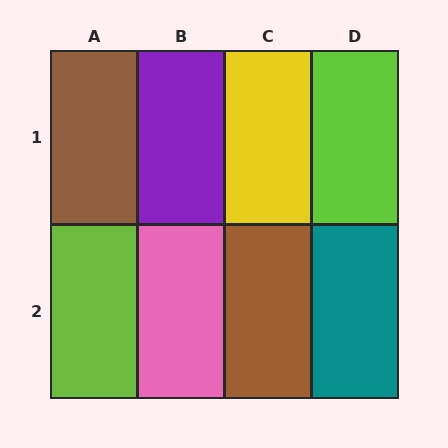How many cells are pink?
1 cell is pink.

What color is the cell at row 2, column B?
Pink.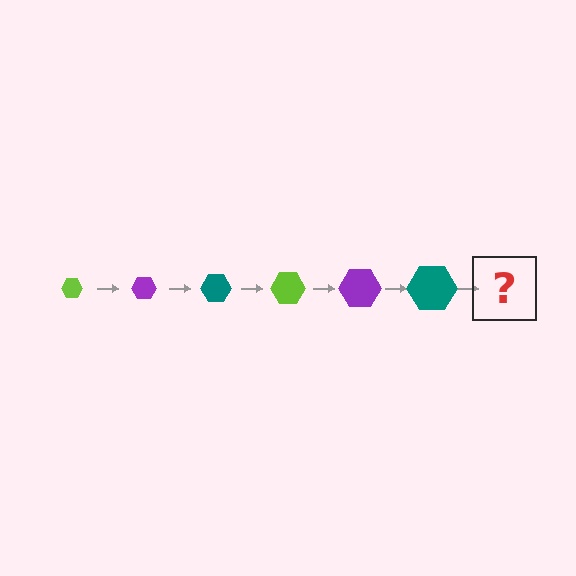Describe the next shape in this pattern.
It should be a lime hexagon, larger than the previous one.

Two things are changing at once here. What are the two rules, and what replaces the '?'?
The two rules are that the hexagon grows larger each step and the color cycles through lime, purple, and teal. The '?' should be a lime hexagon, larger than the previous one.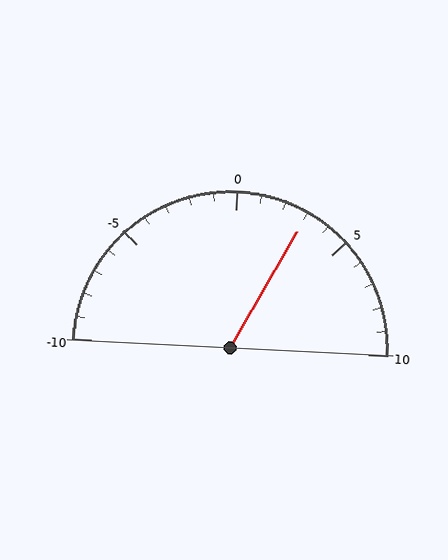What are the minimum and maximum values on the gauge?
The gauge ranges from -10 to 10.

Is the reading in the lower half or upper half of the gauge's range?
The reading is in the upper half of the range (-10 to 10).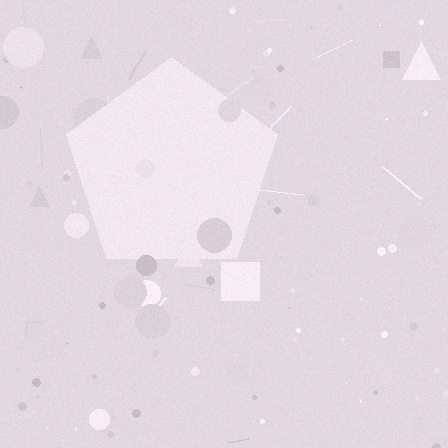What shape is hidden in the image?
A pentagon is hidden in the image.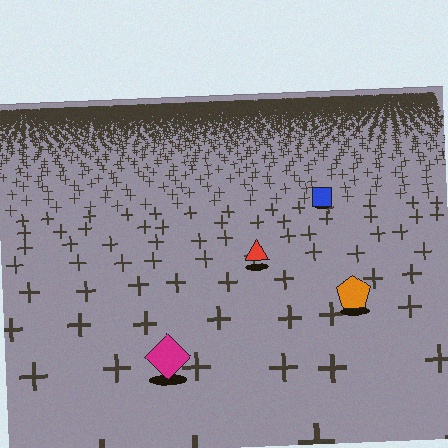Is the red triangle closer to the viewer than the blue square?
Yes. The red triangle is closer — you can tell from the texture gradient: the ground texture is coarser near it.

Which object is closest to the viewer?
The magenta diamond is closest. The texture marks near it are larger and more spread out.